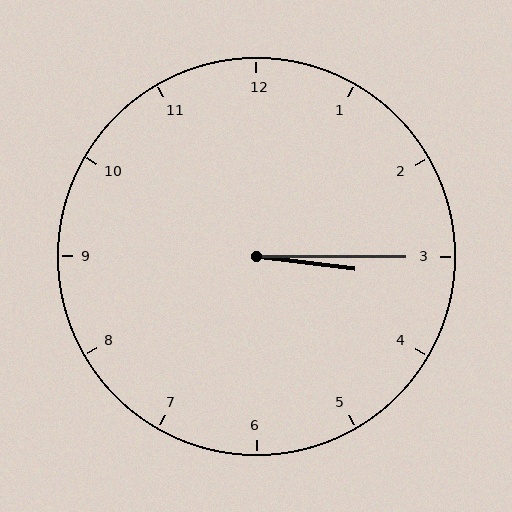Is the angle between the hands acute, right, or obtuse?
It is acute.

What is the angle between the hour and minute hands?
Approximately 8 degrees.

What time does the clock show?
3:15.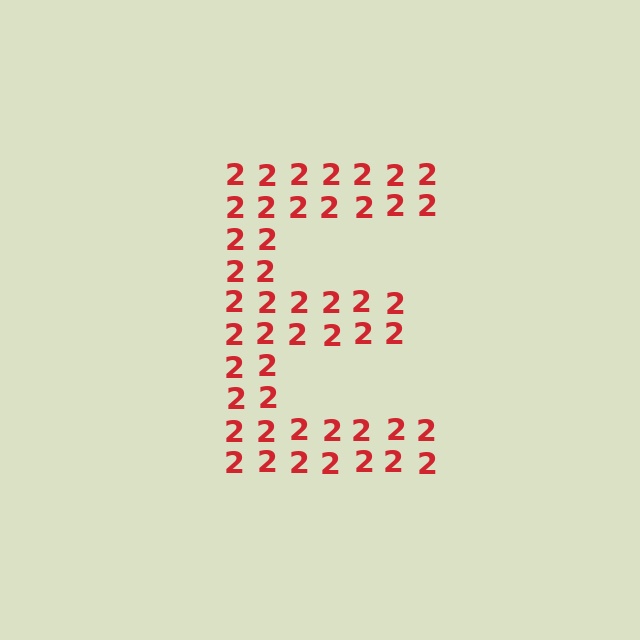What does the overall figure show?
The overall figure shows the letter E.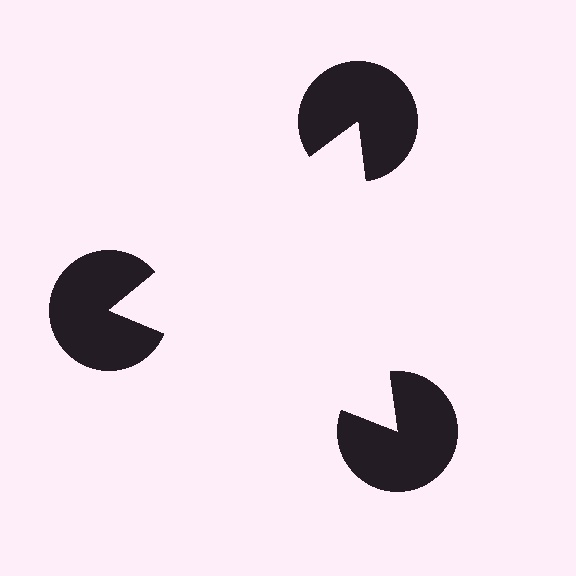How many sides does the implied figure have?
3 sides.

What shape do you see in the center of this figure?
An illusory triangle — its edges are inferred from the aligned wedge cuts in the pac-man discs, not physically drawn.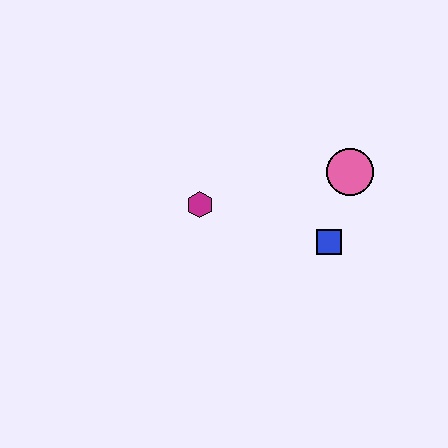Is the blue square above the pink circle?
No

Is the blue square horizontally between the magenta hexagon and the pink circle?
Yes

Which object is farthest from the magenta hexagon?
The pink circle is farthest from the magenta hexagon.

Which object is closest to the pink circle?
The blue square is closest to the pink circle.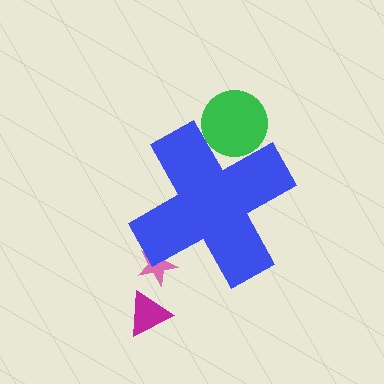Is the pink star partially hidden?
Yes, the pink star is partially hidden behind the blue cross.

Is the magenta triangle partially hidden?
No, the magenta triangle is fully visible.